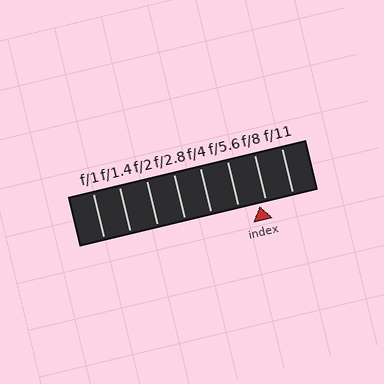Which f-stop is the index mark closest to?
The index mark is closest to f/8.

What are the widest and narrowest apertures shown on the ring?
The widest aperture shown is f/1 and the narrowest is f/11.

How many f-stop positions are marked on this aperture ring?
There are 8 f-stop positions marked.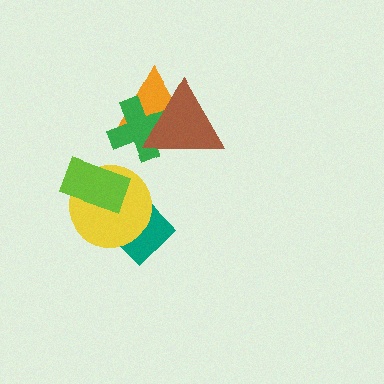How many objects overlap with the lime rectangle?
1 object overlaps with the lime rectangle.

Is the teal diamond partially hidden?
Yes, it is partially covered by another shape.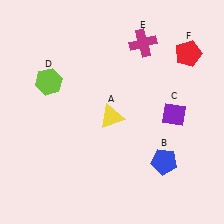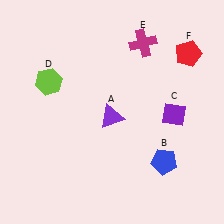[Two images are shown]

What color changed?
The triangle (A) changed from yellow in Image 1 to purple in Image 2.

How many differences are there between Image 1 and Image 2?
There is 1 difference between the two images.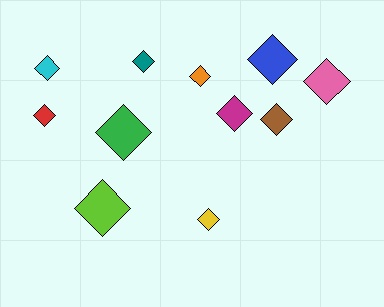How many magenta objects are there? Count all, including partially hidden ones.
There is 1 magenta object.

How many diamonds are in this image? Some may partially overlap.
There are 11 diamonds.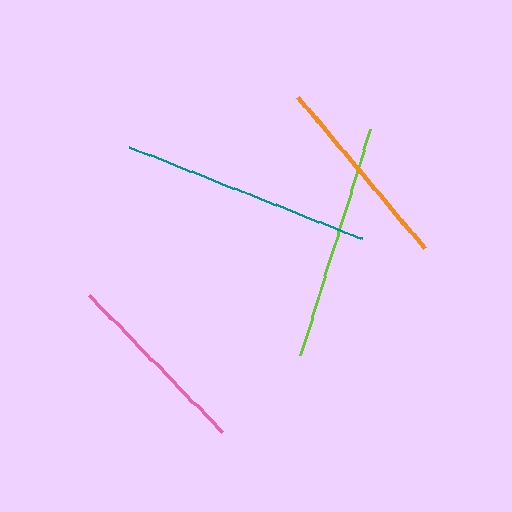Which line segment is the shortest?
The pink line is the shortest at approximately 191 pixels.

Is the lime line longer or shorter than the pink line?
The lime line is longer than the pink line.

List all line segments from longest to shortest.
From longest to shortest: teal, lime, orange, pink.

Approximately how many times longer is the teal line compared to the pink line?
The teal line is approximately 1.3 times the length of the pink line.